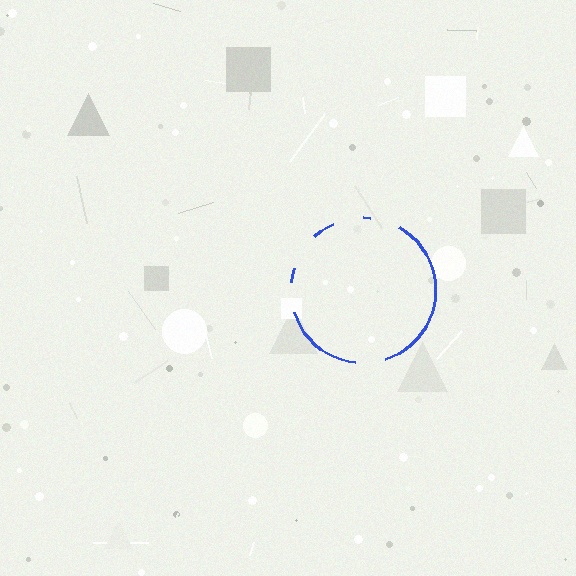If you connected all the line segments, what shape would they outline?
They would outline a circle.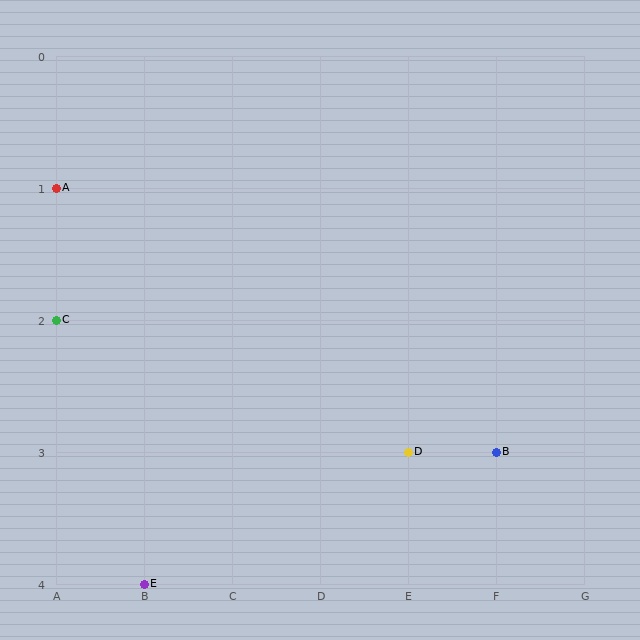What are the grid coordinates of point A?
Point A is at grid coordinates (A, 1).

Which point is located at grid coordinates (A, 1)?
Point A is at (A, 1).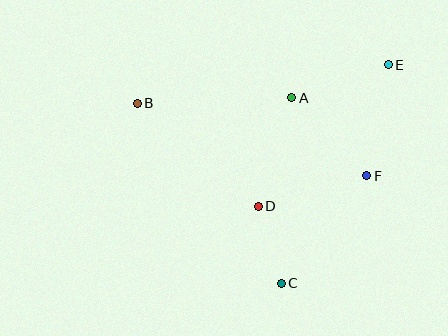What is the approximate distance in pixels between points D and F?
The distance between D and F is approximately 113 pixels.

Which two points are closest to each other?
Points C and D are closest to each other.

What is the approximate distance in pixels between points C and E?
The distance between C and E is approximately 243 pixels.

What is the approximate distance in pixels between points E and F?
The distance between E and F is approximately 113 pixels.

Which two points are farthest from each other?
Points B and E are farthest from each other.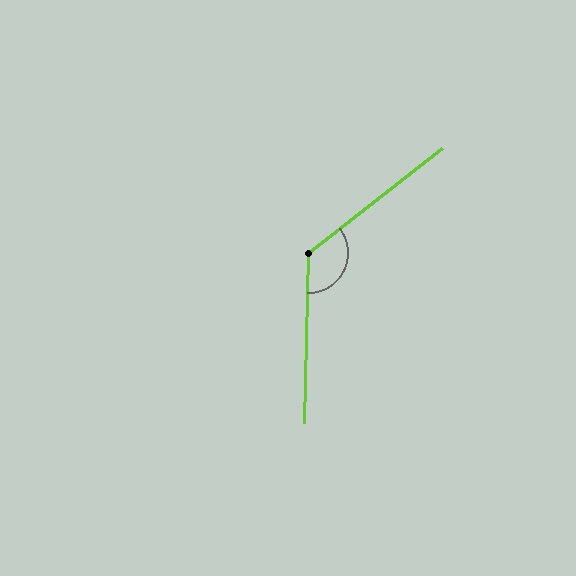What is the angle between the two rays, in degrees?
Approximately 129 degrees.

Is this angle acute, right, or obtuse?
It is obtuse.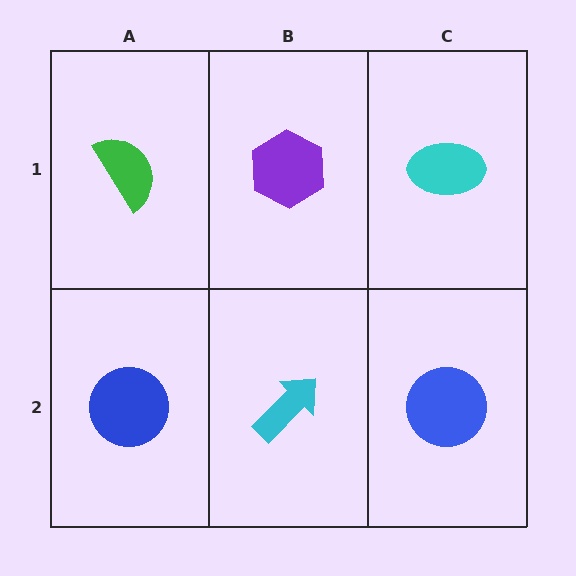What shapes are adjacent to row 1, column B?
A cyan arrow (row 2, column B), a green semicircle (row 1, column A), a cyan ellipse (row 1, column C).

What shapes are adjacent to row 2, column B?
A purple hexagon (row 1, column B), a blue circle (row 2, column A), a blue circle (row 2, column C).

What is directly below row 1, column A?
A blue circle.